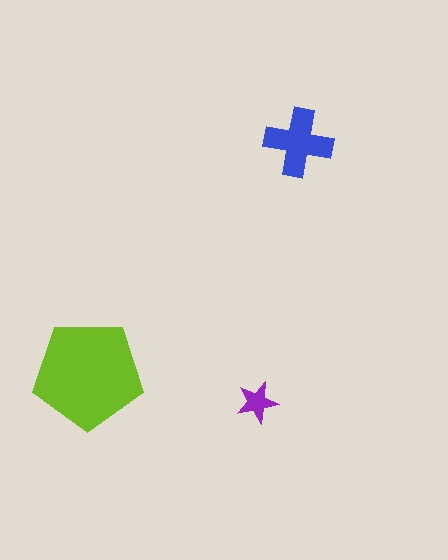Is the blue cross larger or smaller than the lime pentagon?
Smaller.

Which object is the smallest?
The purple star.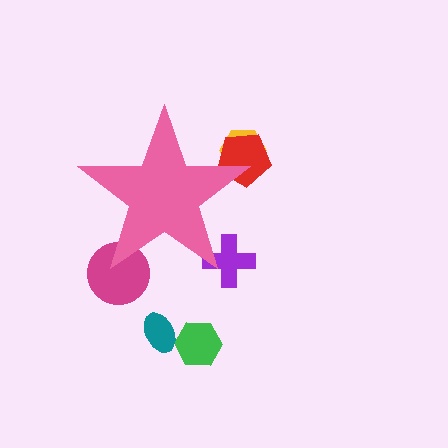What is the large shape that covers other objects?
A pink star.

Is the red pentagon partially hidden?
Yes, the red pentagon is partially hidden behind the pink star.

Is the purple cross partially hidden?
Yes, the purple cross is partially hidden behind the pink star.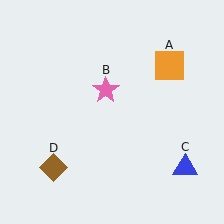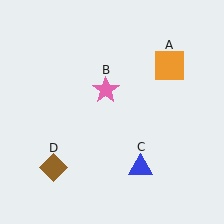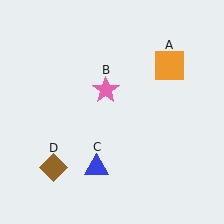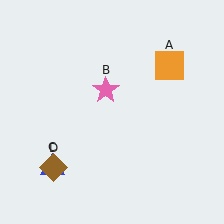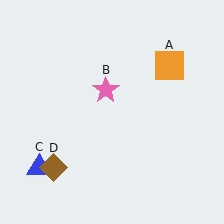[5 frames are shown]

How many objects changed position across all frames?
1 object changed position: blue triangle (object C).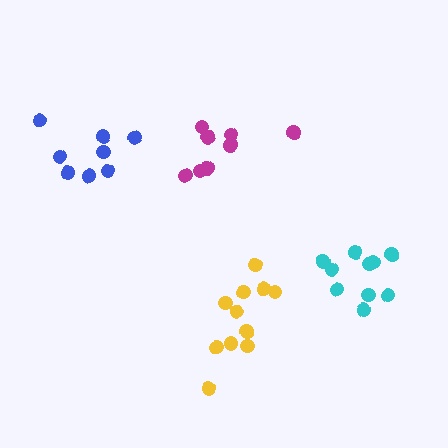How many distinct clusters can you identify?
There are 4 distinct clusters.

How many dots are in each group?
Group 1: 10 dots, Group 2: 8 dots, Group 3: 8 dots, Group 4: 11 dots (37 total).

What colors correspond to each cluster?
The clusters are colored: cyan, magenta, blue, yellow.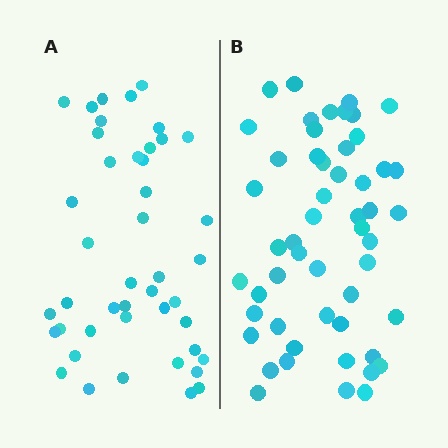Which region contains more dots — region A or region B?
Region B (the right region) has more dots.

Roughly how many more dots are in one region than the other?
Region B has roughly 8 or so more dots than region A.